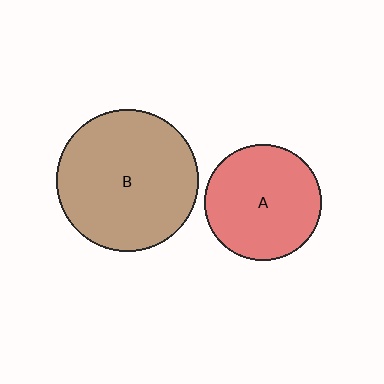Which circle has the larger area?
Circle B (brown).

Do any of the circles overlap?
No, none of the circles overlap.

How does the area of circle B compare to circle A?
Approximately 1.5 times.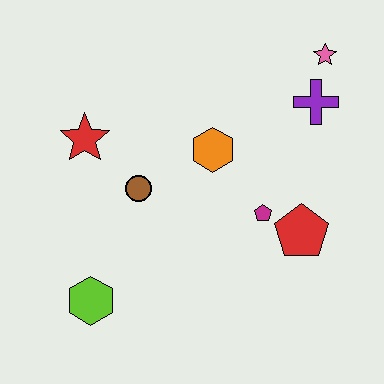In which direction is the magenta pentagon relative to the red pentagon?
The magenta pentagon is to the left of the red pentagon.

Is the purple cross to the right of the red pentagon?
Yes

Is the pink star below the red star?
No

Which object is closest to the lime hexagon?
The brown circle is closest to the lime hexagon.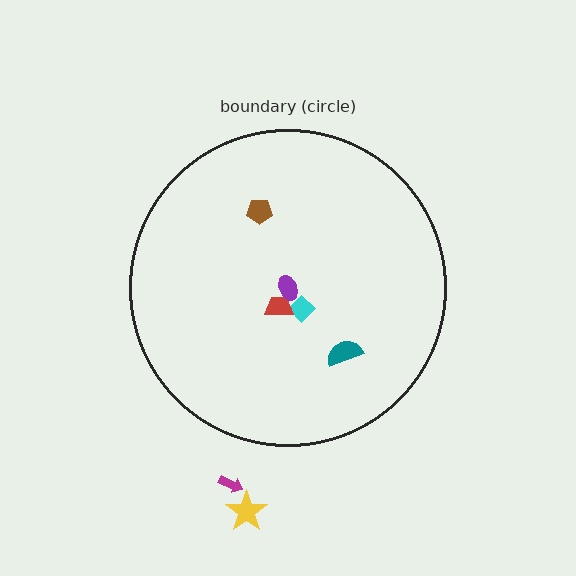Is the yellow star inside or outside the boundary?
Outside.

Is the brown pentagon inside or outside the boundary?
Inside.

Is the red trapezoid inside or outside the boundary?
Inside.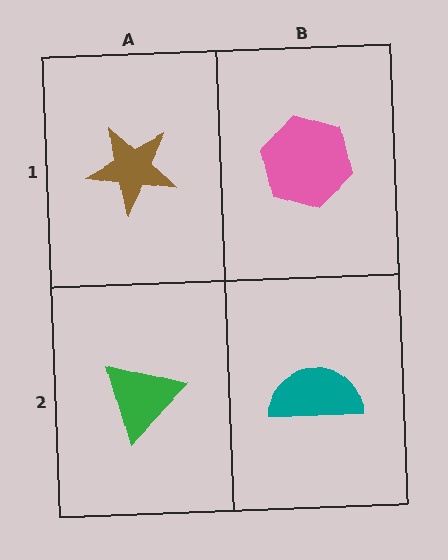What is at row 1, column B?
A pink hexagon.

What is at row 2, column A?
A green triangle.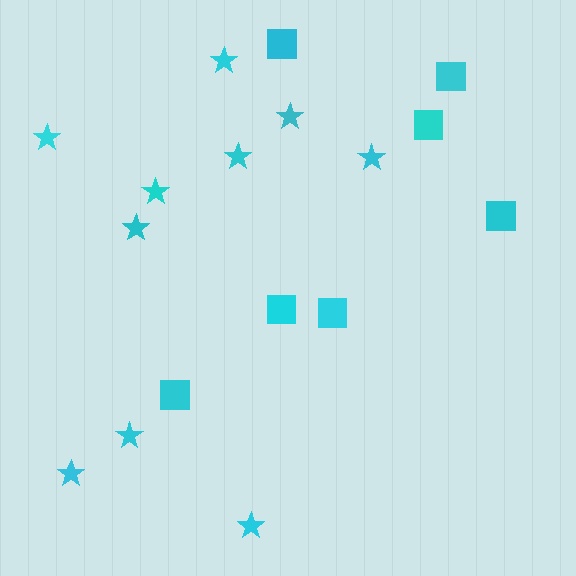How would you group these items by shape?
There are 2 groups: one group of stars (10) and one group of squares (7).